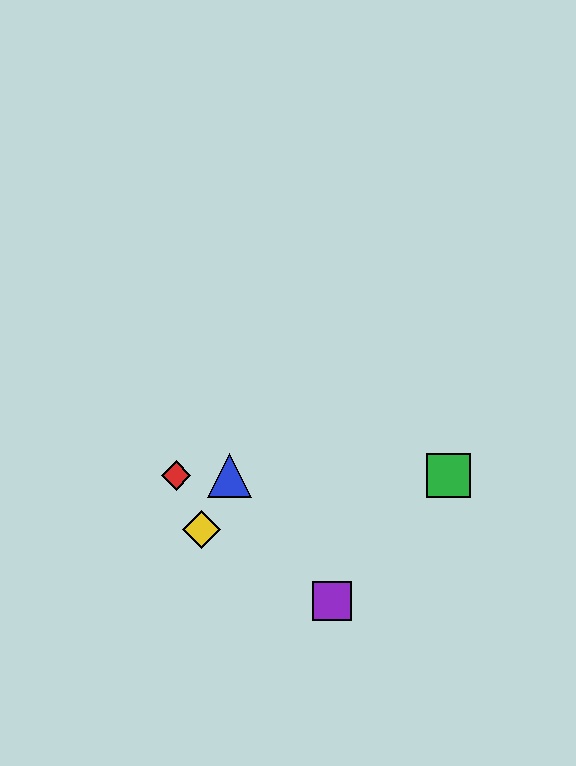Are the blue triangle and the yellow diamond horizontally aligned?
No, the blue triangle is at y≈476 and the yellow diamond is at y≈529.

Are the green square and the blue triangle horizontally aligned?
Yes, both are at y≈476.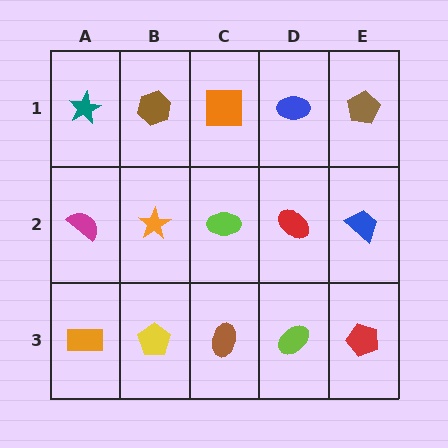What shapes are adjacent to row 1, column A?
A magenta semicircle (row 2, column A), a brown hexagon (row 1, column B).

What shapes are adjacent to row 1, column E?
A blue trapezoid (row 2, column E), a blue ellipse (row 1, column D).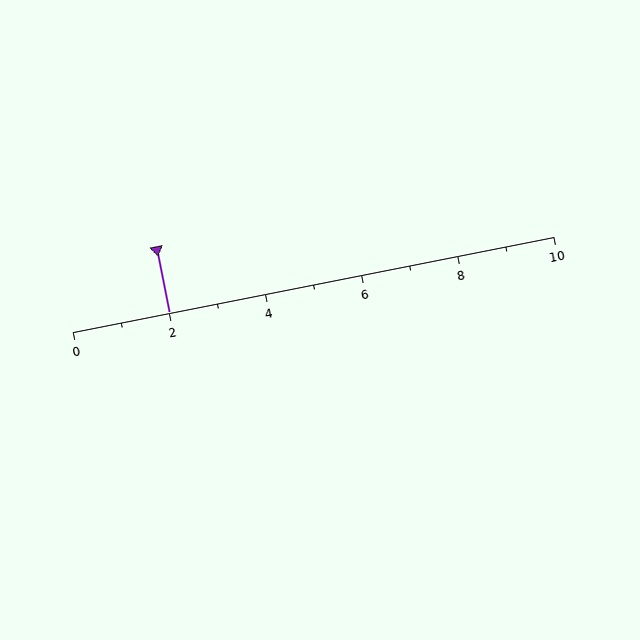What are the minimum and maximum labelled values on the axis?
The axis runs from 0 to 10.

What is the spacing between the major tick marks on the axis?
The major ticks are spaced 2 apart.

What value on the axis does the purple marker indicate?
The marker indicates approximately 2.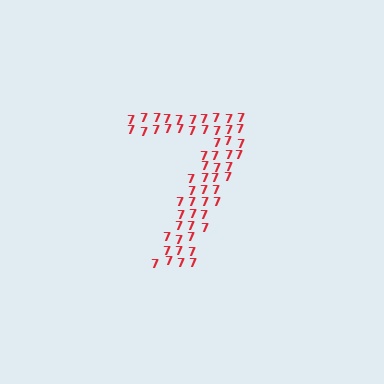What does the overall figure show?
The overall figure shows the digit 7.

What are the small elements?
The small elements are digit 7's.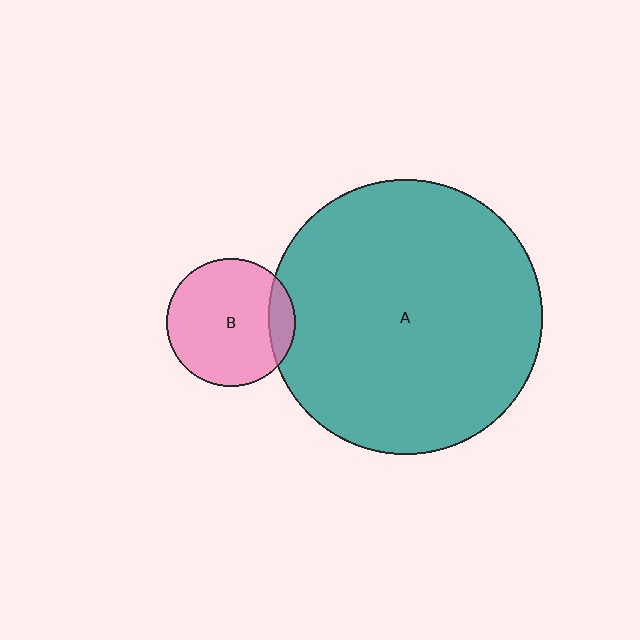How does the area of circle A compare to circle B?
Approximately 4.5 times.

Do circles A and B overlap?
Yes.